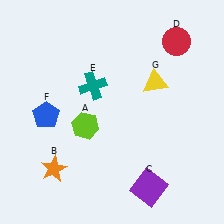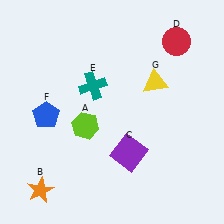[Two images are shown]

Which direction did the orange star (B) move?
The orange star (B) moved down.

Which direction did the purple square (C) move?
The purple square (C) moved up.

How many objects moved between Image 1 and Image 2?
2 objects moved between the two images.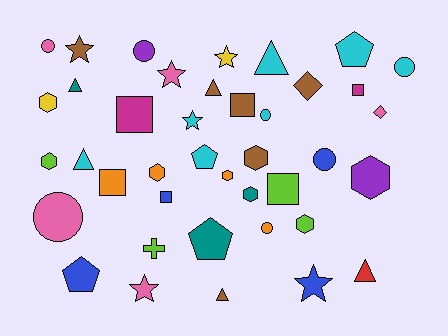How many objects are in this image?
There are 40 objects.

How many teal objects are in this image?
There are 3 teal objects.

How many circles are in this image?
There are 7 circles.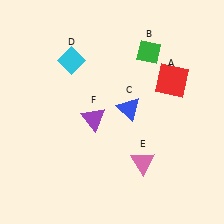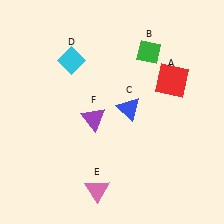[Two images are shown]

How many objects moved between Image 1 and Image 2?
1 object moved between the two images.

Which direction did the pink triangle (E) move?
The pink triangle (E) moved left.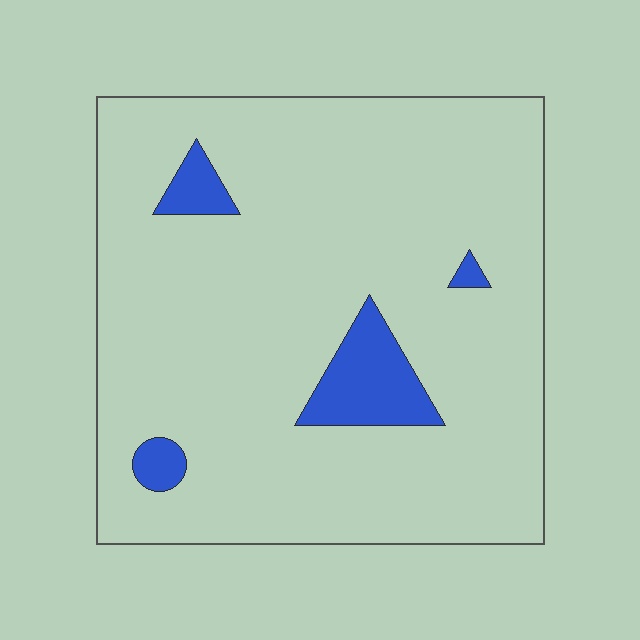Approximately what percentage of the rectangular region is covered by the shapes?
Approximately 10%.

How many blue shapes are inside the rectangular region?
4.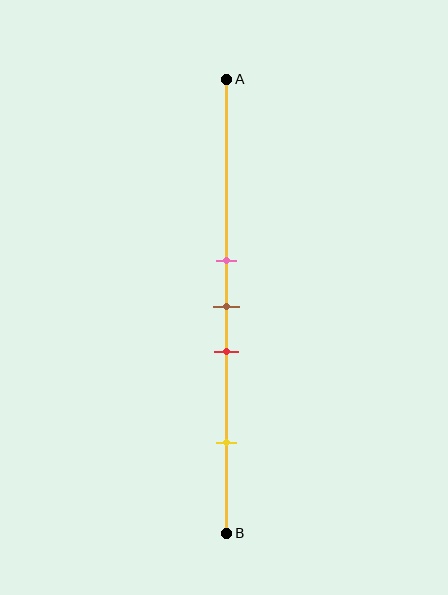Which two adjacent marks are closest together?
The pink and brown marks are the closest adjacent pair.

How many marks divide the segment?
There are 4 marks dividing the segment.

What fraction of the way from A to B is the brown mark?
The brown mark is approximately 50% (0.5) of the way from A to B.